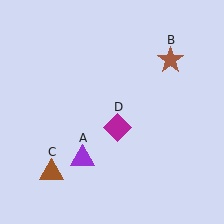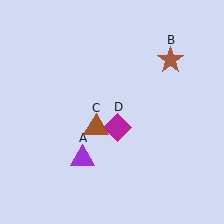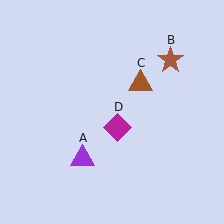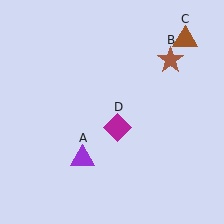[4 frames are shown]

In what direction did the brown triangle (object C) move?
The brown triangle (object C) moved up and to the right.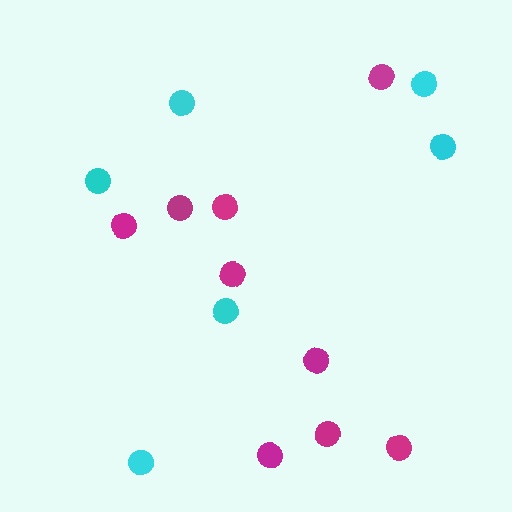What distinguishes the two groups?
There are 2 groups: one group of cyan circles (6) and one group of magenta circles (9).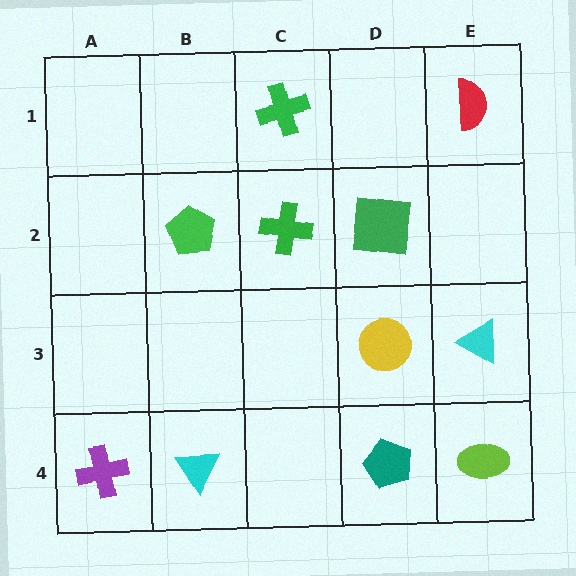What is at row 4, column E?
A lime ellipse.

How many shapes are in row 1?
2 shapes.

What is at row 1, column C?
A green cross.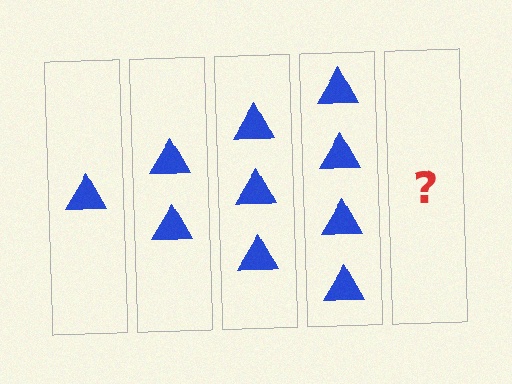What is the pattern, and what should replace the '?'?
The pattern is that each step adds one more triangle. The '?' should be 5 triangles.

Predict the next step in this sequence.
The next step is 5 triangles.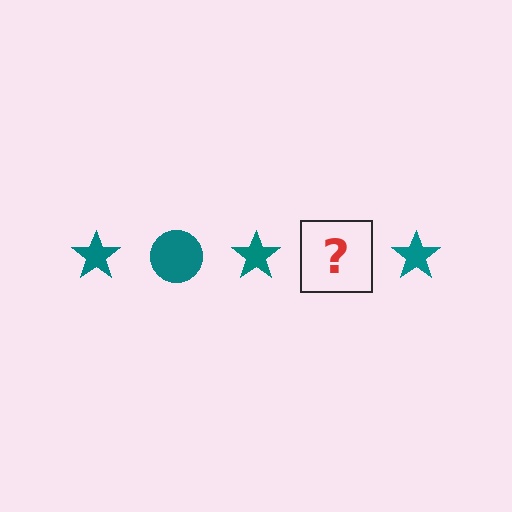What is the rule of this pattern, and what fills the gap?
The rule is that the pattern cycles through star, circle shapes in teal. The gap should be filled with a teal circle.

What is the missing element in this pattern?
The missing element is a teal circle.